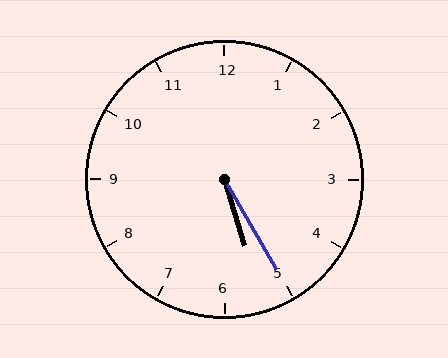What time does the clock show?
5:25.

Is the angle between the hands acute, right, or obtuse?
It is acute.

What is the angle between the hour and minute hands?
Approximately 12 degrees.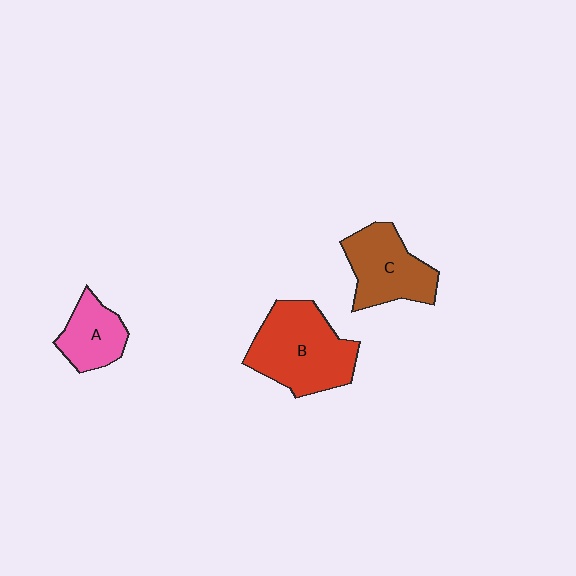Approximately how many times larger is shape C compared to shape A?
Approximately 1.5 times.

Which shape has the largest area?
Shape B (red).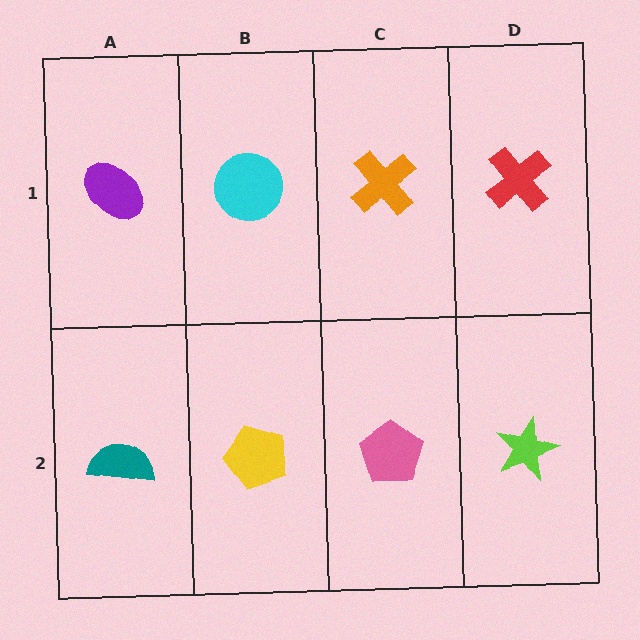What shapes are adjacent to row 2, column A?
A purple ellipse (row 1, column A), a yellow pentagon (row 2, column B).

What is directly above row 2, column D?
A red cross.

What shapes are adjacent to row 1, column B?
A yellow pentagon (row 2, column B), a purple ellipse (row 1, column A), an orange cross (row 1, column C).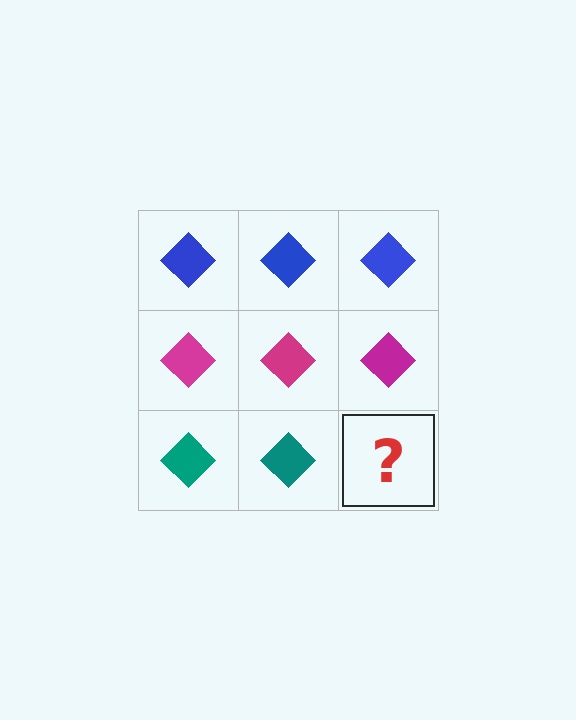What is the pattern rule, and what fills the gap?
The rule is that each row has a consistent color. The gap should be filled with a teal diamond.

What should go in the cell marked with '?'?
The missing cell should contain a teal diamond.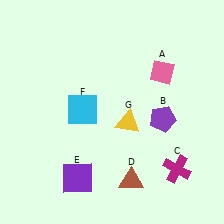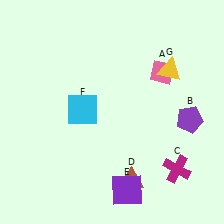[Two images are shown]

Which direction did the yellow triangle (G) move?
The yellow triangle (G) moved up.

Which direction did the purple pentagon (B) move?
The purple pentagon (B) moved right.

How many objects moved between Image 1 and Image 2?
3 objects moved between the two images.